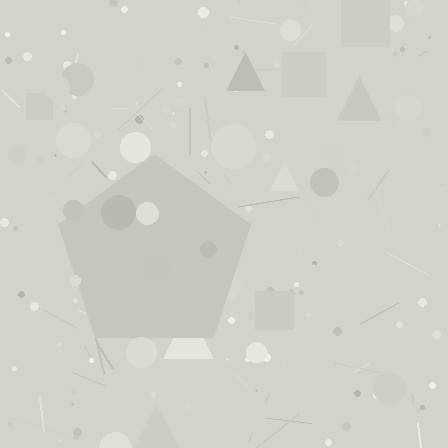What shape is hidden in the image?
A pentagon is hidden in the image.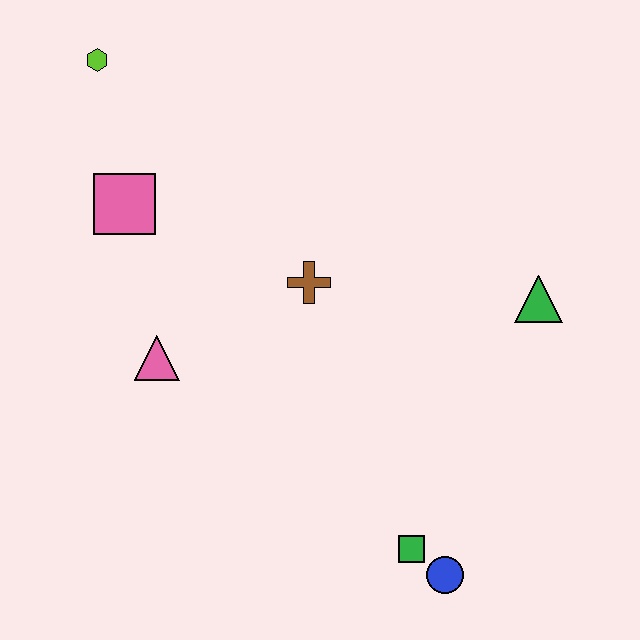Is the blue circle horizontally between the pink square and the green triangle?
Yes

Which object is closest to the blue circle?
The green square is closest to the blue circle.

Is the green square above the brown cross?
No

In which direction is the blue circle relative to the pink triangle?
The blue circle is to the right of the pink triangle.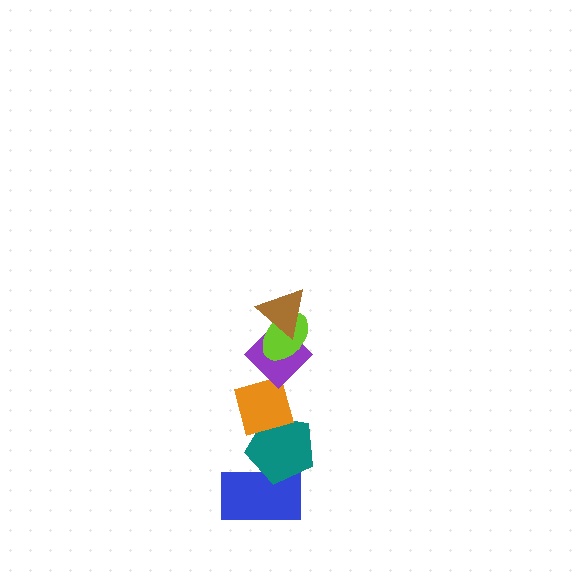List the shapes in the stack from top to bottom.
From top to bottom: the brown triangle, the lime ellipse, the purple diamond, the orange diamond, the teal pentagon, the blue rectangle.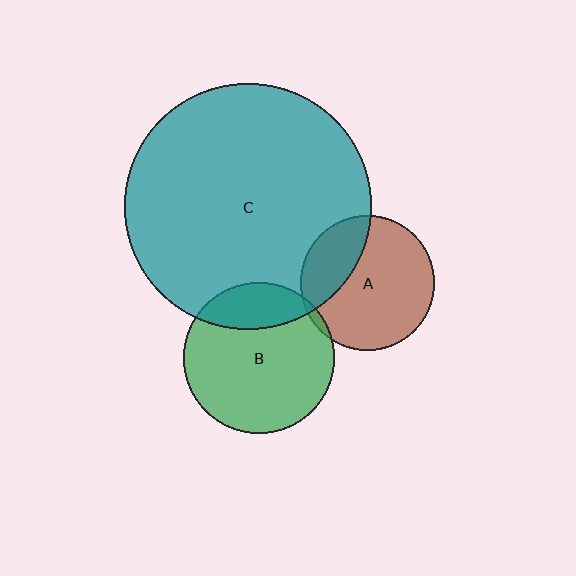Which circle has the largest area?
Circle C (teal).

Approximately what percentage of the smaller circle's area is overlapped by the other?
Approximately 20%.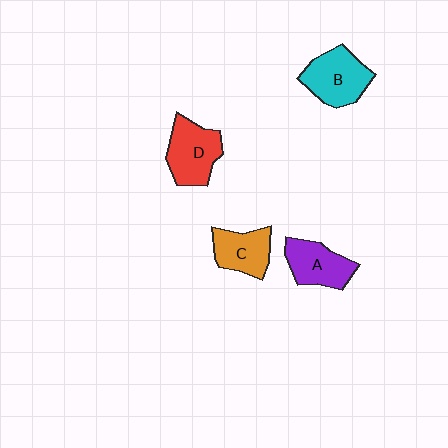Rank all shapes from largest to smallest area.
From largest to smallest: B (cyan), D (red), A (purple), C (orange).